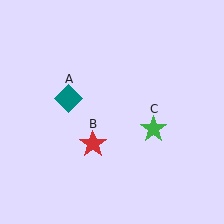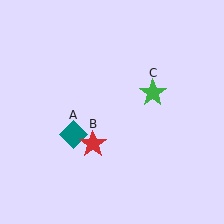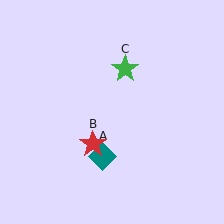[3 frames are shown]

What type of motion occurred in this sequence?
The teal diamond (object A), green star (object C) rotated counterclockwise around the center of the scene.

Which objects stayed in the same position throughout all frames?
Red star (object B) remained stationary.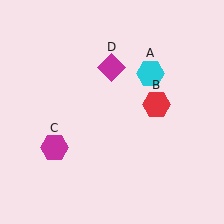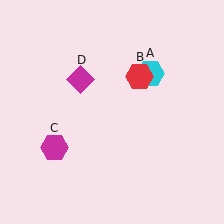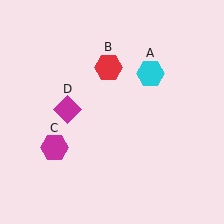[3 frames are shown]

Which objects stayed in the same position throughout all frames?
Cyan hexagon (object A) and magenta hexagon (object C) remained stationary.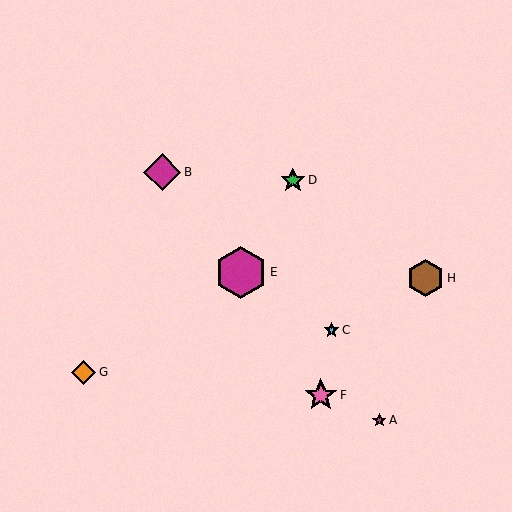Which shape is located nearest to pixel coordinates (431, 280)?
The brown hexagon (labeled H) at (426, 278) is nearest to that location.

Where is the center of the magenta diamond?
The center of the magenta diamond is at (162, 172).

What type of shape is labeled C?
Shape C is a cyan star.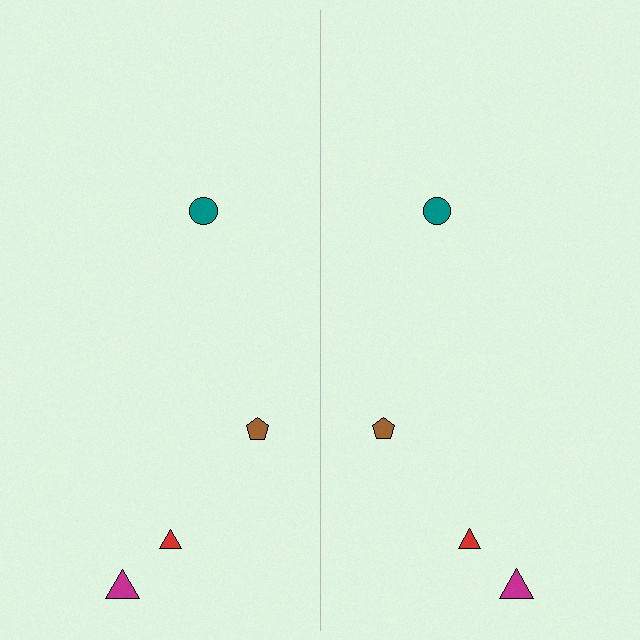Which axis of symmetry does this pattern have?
The pattern has a vertical axis of symmetry running through the center of the image.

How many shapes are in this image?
There are 8 shapes in this image.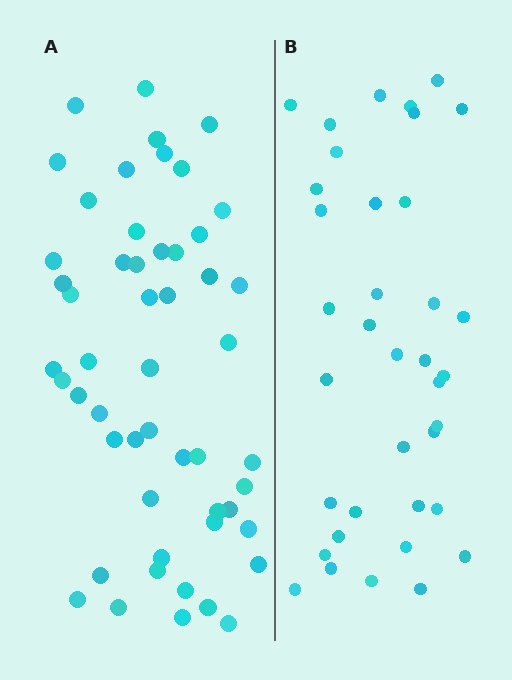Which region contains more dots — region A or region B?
Region A (the left region) has more dots.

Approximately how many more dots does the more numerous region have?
Region A has approximately 15 more dots than region B.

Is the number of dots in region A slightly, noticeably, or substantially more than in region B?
Region A has noticeably more, but not dramatically so. The ratio is roughly 1.4 to 1.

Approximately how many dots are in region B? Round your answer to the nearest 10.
About 40 dots. (The exact count is 37, which rounds to 40.)